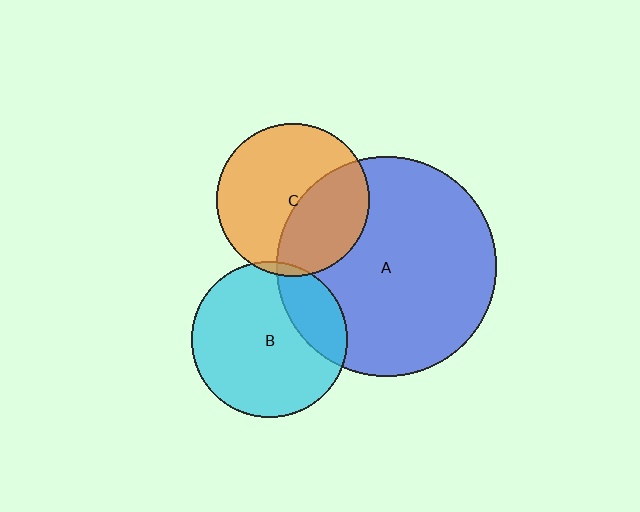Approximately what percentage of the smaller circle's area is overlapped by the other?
Approximately 40%.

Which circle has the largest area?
Circle A (blue).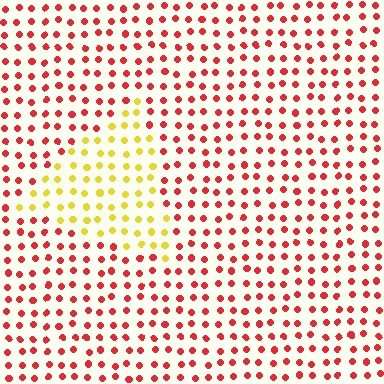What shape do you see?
I see a triangle.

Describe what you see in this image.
The image is filled with small red elements in a uniform arrangement. A triangle-shaped region is visible where the elements are tinted to a slightly different hue, forming a subtle color boundary.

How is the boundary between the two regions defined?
The boundary is defined purely by a slight shift in hue (about 61 degrees). Spacing, size, and orientation are identical on both sides.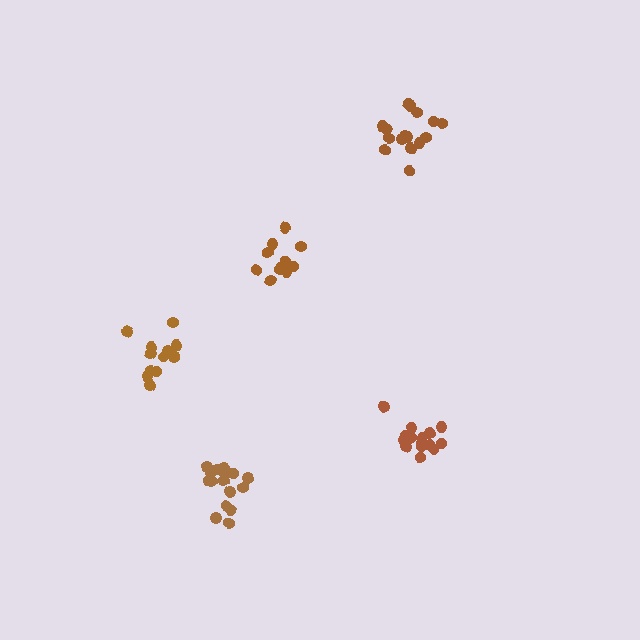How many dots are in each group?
Group 1: 16 dots, Group 2: 11 dots, Group 3: 12 dots, Group 4: 17 dots, Group 5: 16 dots (72 total).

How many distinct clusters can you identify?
There are 5 distinct clusters.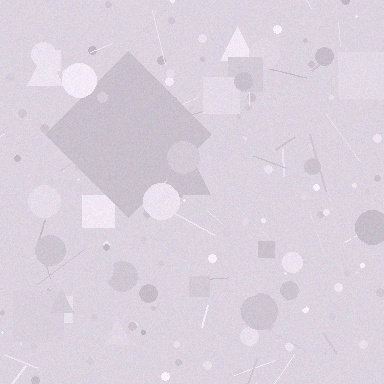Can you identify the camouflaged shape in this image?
The camouflaged shape is a diamond.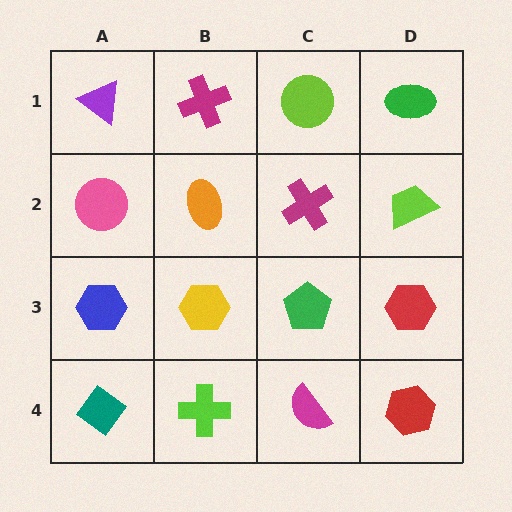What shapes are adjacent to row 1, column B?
An orange ellipse (row 2, column B), a purple triangle (row 1, column A), a lime circle (row 1, column C).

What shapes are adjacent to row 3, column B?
An orange ellipse (row 2, column B), a lime cross (row 4, column B), a blue hexagon (row 3, column A), a green pentagon (row 3, column C).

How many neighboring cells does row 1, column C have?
3.